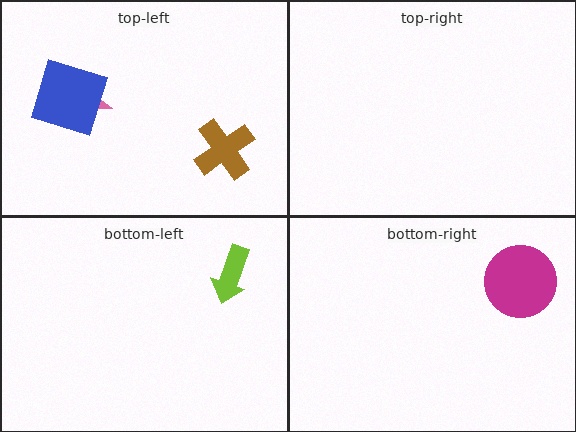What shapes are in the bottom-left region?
The lime arrow.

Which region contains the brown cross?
The top-left region.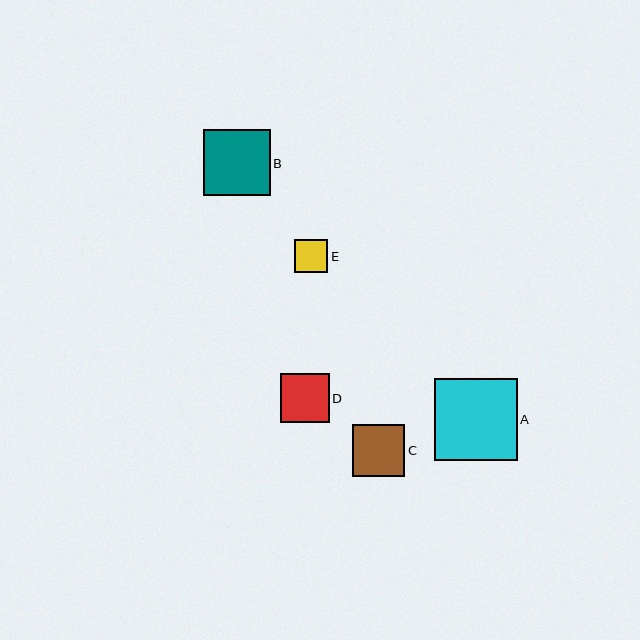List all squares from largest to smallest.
From largest to smallest: A, B, C, D, E.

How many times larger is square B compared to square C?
Square B is approximately 1.3 times the size of square C.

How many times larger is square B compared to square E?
Square B is approximately 2.0 times the size of square E.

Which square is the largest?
Square A is the largest with a size of approximately 82 pixels.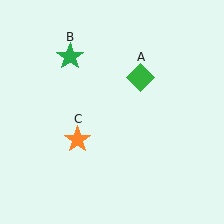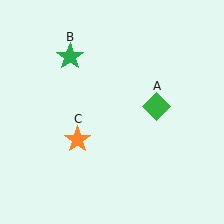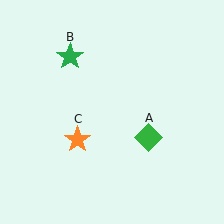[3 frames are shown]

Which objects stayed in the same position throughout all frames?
Green star (object B) and orange star (object C) remained stationary.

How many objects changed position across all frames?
1 object changed position: green diamond (object A).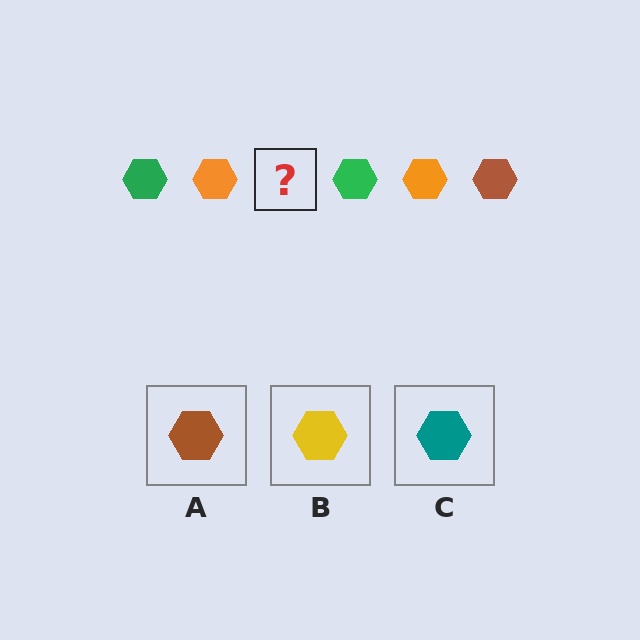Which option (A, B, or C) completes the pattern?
A.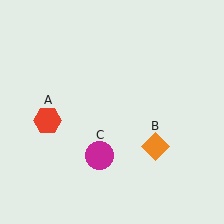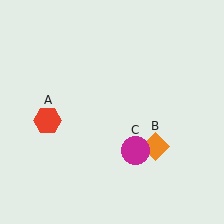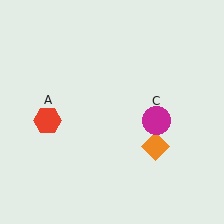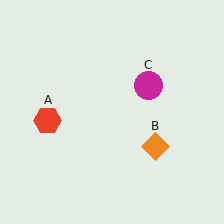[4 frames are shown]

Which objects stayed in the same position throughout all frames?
Red hexagon (object A) and orange diamond (object B) remained stationary.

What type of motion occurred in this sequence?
The magenta circle (object C) rotated counterclockwise around the center of the scene.